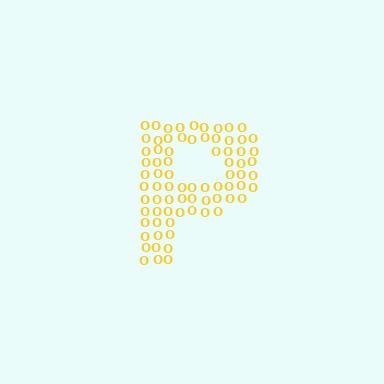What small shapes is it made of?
It is made of small letter O's.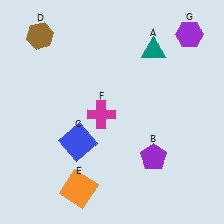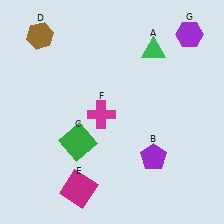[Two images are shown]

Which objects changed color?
A changed from teal to green. C changed from blue to green. E changed from orange to magenta.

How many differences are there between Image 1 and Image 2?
There are 3 differences between the two images.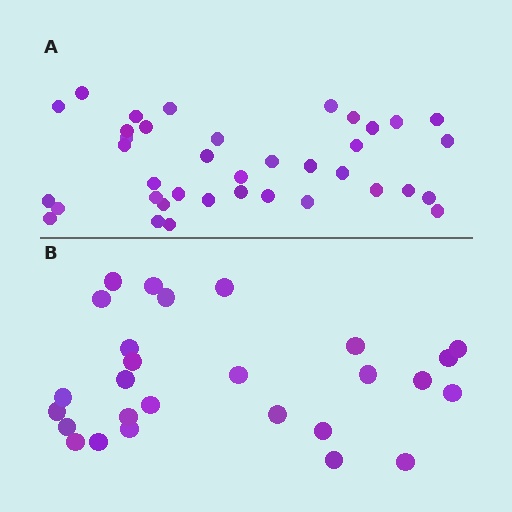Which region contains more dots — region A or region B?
Region A (the top region) has more dots.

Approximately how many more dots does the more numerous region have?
Region A has roughly 12 or so more dots than region B.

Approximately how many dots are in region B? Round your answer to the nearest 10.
About 30 dots. (The exact count is 27, which rounds to 30.)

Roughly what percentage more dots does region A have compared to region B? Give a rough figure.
About 40% more.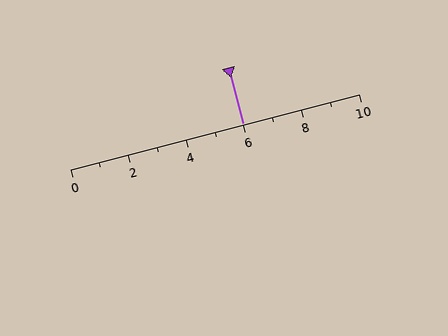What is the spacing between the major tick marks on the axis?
The major ticks are spaced 2 apart.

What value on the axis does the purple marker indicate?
The marker indicates approximately 6.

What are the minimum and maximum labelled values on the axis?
The axis runs from 0 to 10.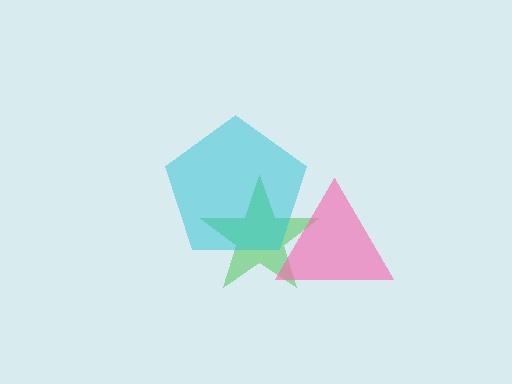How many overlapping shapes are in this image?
There are 3 overlapping shapes in the image.